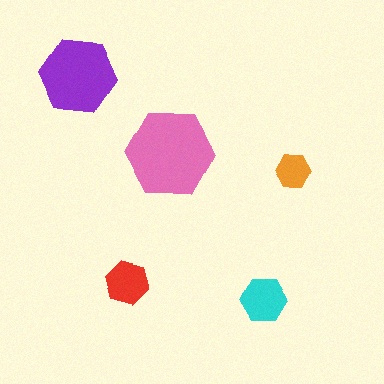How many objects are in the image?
There are 5 objects in the image.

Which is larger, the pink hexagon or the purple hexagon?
The pink one.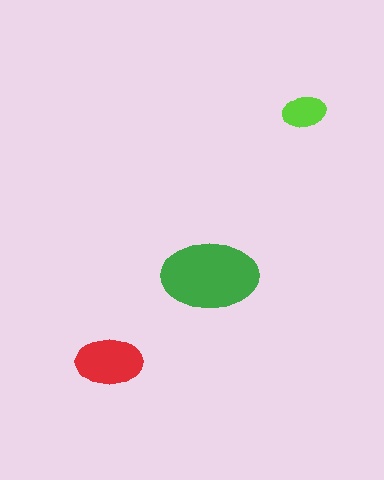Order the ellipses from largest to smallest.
the green one, the red one, the lime one.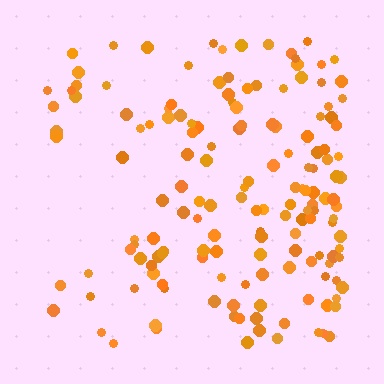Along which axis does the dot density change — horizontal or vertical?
Horizontal.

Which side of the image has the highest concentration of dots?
The right.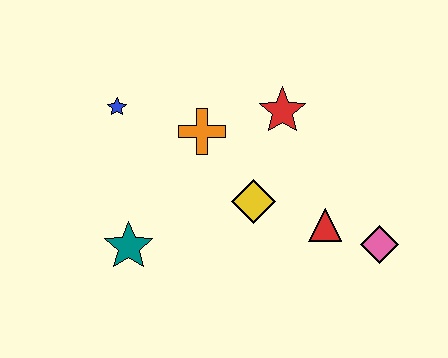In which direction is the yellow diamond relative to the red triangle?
The yellow diamond is to the left of the red triangle.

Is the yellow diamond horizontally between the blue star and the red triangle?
Yes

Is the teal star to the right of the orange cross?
No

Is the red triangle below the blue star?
Yes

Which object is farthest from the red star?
The teal star is farthest from the red star.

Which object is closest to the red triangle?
The pink diamond is closest to the red triangle.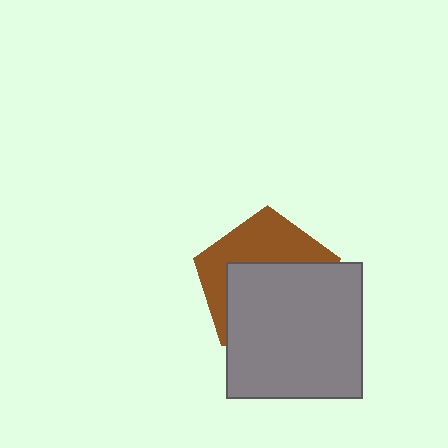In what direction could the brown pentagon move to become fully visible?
The brown pentagon could move up. That would shift it out from behind the gray square entirely.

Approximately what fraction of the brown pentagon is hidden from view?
Roughly 59% of the brown pentagon is hidden behind the gray square.